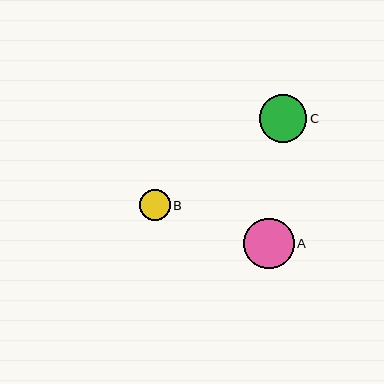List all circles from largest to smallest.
From largest to smallest: A, C, B.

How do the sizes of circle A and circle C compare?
Circle A and circle C are approximately the same size.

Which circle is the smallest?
Circle B is the smallest with a size of approximately 31 pixels.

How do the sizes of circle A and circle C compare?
Circle A and circle C are approximately the same size.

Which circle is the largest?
Circle A is the largest with a size of approximately 50 pixels.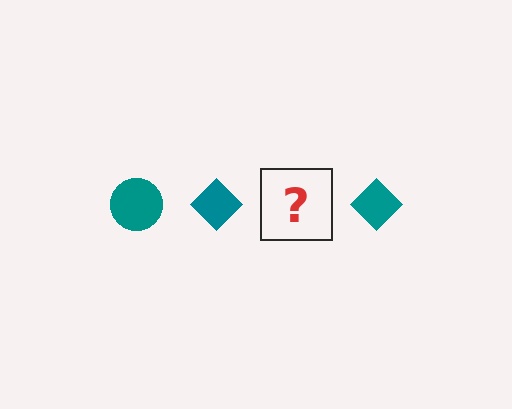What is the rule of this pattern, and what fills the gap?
The rule is that the pattern cycles through circle, diamond shapes in teal. The gap should be filled with a teal circle.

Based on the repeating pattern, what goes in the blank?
The blank should be a teal circle.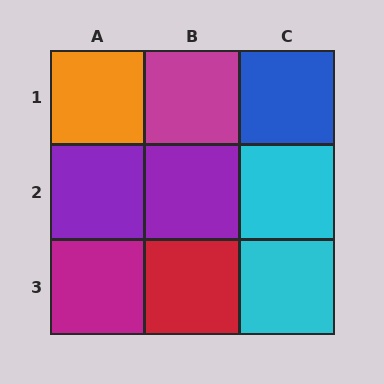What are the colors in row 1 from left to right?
Orange, magenta, blue.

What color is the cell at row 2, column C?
Cyan.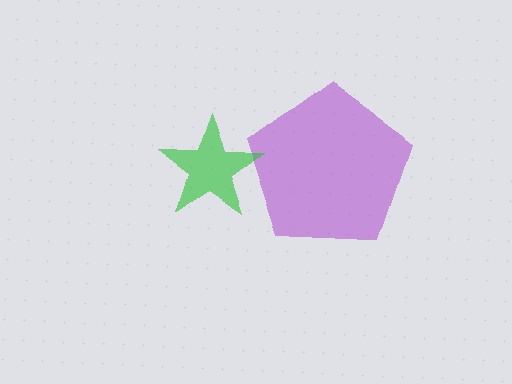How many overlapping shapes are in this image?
There are 2 overlapping shapes in the image.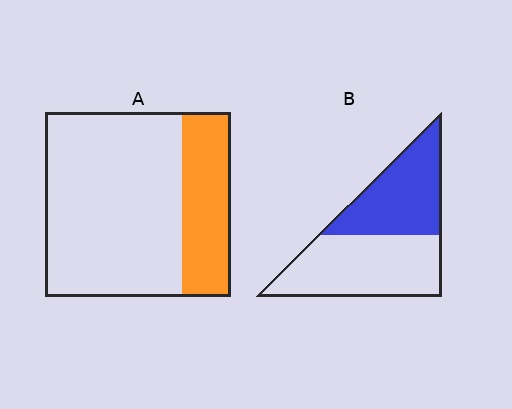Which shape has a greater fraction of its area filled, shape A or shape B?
Shape B.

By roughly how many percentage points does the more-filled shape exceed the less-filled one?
By roughly 20 percentage points (B over A).